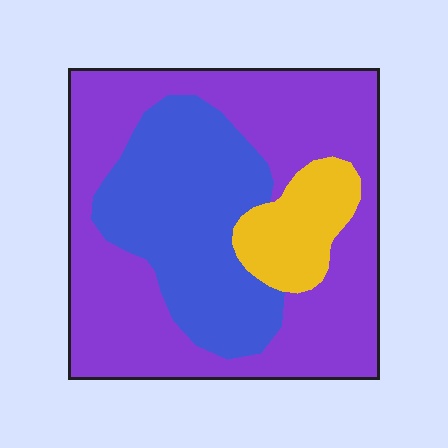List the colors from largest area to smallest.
From largest to smallest: purple, blue, yellow.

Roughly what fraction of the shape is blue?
Blue takes up about one third (1/3) of the shape.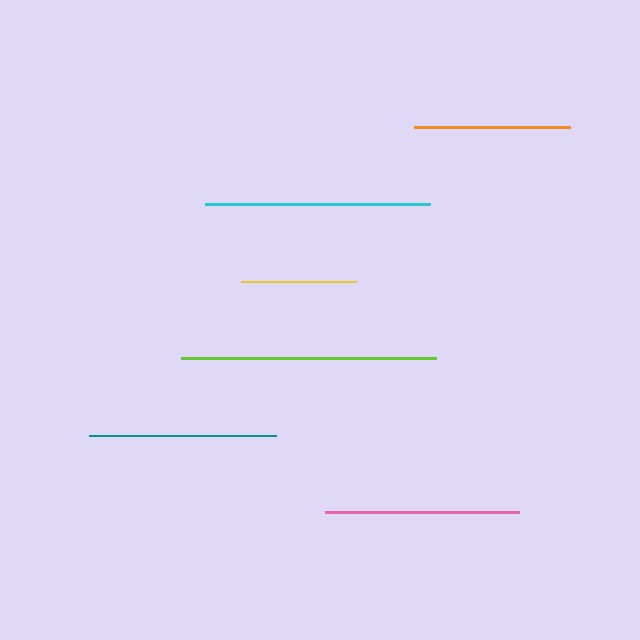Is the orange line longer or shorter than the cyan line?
The cyan line is longer than the orange line.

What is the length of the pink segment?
The pink segment is approximately 194 pixels long.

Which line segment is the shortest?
The yellow line is the shortest at approximately 115 pixels.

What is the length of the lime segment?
The lime segment is approximately 255 pixels long.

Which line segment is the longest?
The lime line is the longest at approximately 255 pixels.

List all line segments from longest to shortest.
From longest to shortest: lime, cyan, pink, teal, orange, yellow.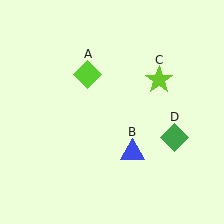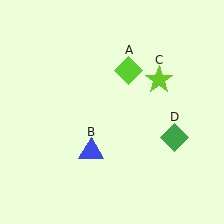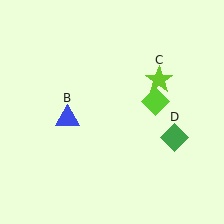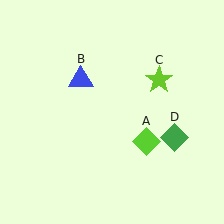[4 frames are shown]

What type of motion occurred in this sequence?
The lime diamond (object A), blue triangle (object B) rotated clockwise around the center of the scene.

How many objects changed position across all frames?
2 objects changed position: lime diamond (object A), blue triangle (object B).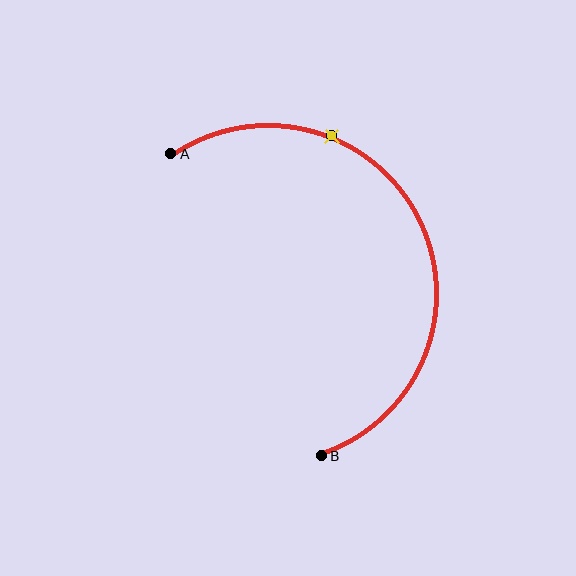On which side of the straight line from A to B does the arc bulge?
The arc bulges to the right of the straight line connecting A and B.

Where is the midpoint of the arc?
The arc midpoint is the point on the curve farthest from the straight line joining A and B. It sits to the right of that line.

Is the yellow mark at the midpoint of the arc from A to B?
No. The yellow mark lies on the arc but is closer to endpoint A. The arc midpoint would be at the point on the curve equidistant along the arc from both A and B.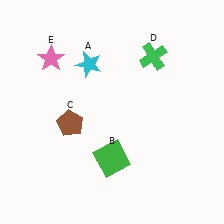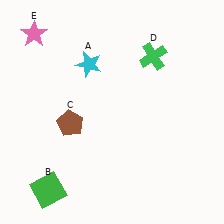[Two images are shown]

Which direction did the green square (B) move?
The green square (B) moved left.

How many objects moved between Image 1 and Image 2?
2 objects moved between the two images.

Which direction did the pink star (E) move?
The pink star (E) moved up.